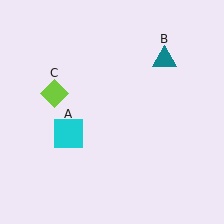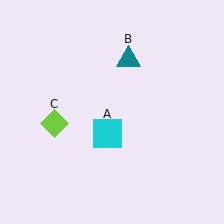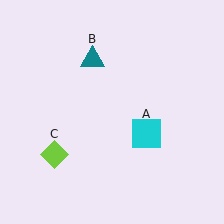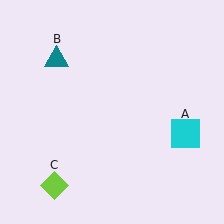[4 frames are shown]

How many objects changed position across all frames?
3 objects changed position: cyan square (object A), teal triangle (object B), lime diamond (object C).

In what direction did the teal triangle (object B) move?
The teal triangle (object B) moved left.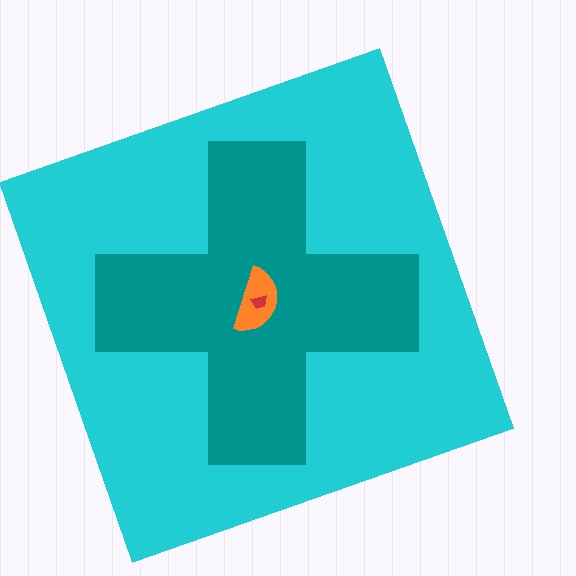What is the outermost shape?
The cyan square.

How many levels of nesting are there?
4.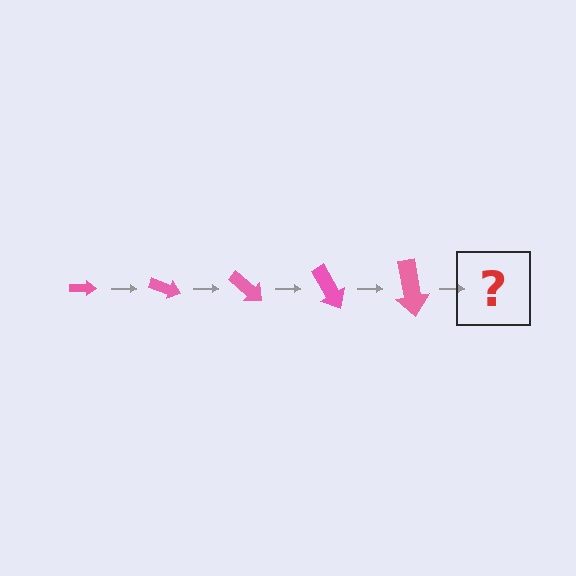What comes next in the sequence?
The next element should be an arrow, larger than the previous one and rotated 100 degrees from the start.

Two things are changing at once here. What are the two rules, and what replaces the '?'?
The two rules are that the arrow grows larger each step and it rotates 20 degrees each step. The '?' should be an arrow, larger than the previous one and rotated 100 degrees from the start.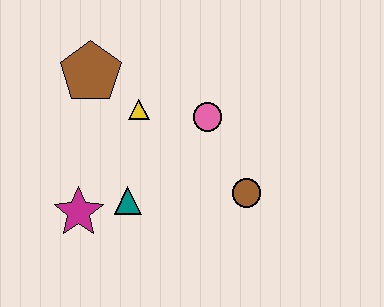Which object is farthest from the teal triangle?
The brown pentagon is farthest from the teal triangle.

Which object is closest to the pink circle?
The yellow triangle is closest to the pink circle.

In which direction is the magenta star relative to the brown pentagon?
The magenta star is below the brown pentagon.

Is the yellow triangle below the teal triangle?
No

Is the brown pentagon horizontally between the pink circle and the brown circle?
No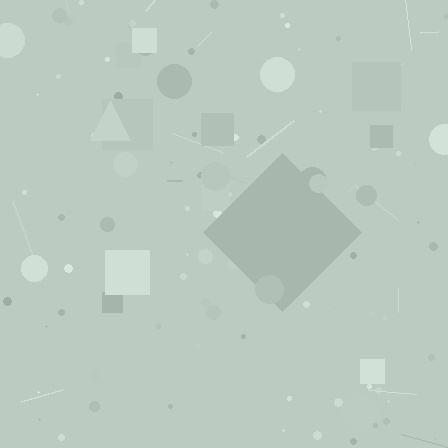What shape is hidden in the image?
A diamond is hidden in the image.